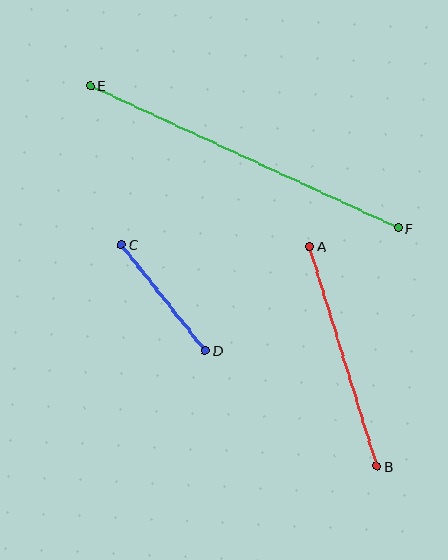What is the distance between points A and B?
The distance is approximately 230 pixels.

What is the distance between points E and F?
The distance is approximately 339 pixels.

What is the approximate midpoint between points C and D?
The midpoint is at approximately (163, 297) pixels.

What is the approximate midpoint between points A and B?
The midpoint is at approximately (343, 356) pixels.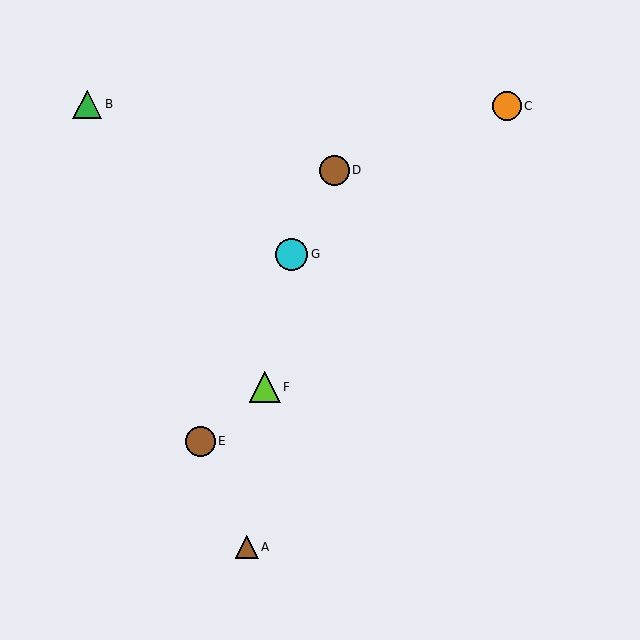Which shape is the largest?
The cyan circle (labeled G) is the largest.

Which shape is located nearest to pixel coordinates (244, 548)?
The brown triangle (labeled A) at (247, 547) is nearest to that location.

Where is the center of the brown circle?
The center of the brown circle is at (334, 170).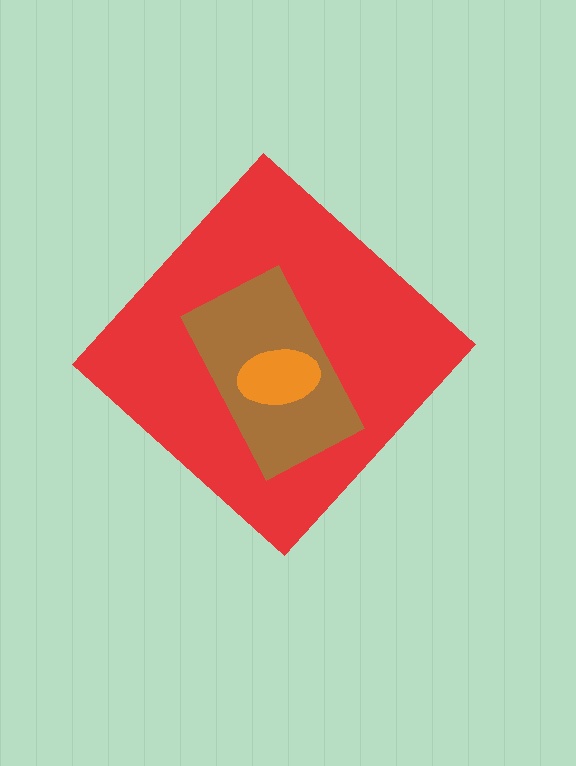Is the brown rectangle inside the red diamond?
Yes.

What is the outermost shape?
The red diamond.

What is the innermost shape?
The orange ellipse.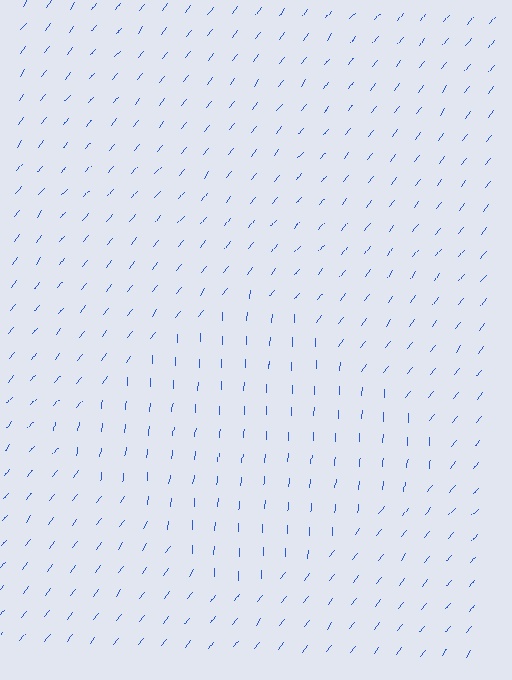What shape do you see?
I see a diamond.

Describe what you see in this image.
The image is filled with small blue line segments. A diamond region in the image has lines oriented differently from the surrounding lines, creating a visible texture boundary.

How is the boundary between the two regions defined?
The boundary is defined purely by a change in line orientation (approximately 35 degrees difference). All lines are the same color and thickness.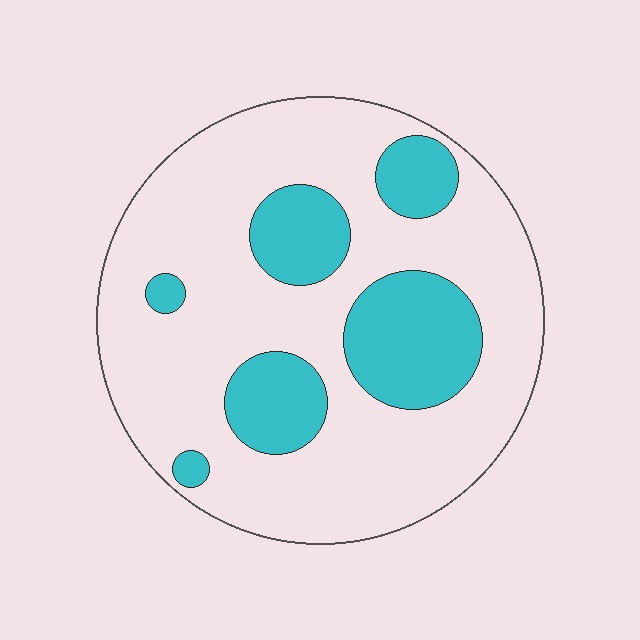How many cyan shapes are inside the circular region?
6.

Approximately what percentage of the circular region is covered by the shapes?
Approximately 25%.